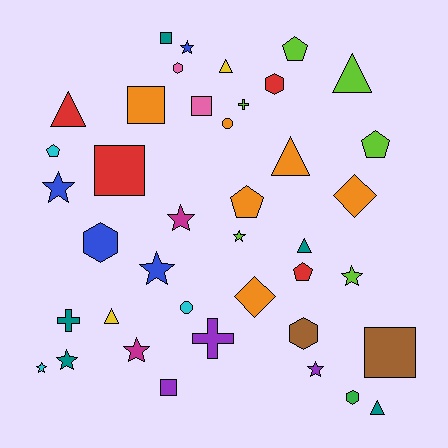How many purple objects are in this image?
There are 3 purple objects.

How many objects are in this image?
There are 40 objects.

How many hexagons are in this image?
There are 5 hexagons.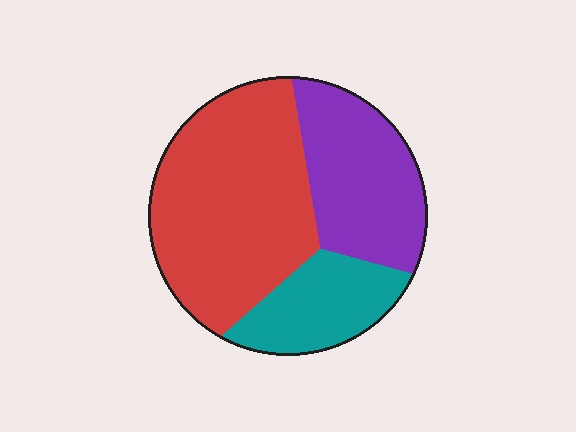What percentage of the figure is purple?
Purple covers 30% of the figure.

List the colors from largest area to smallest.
From largest to smallest: red, purple, teal.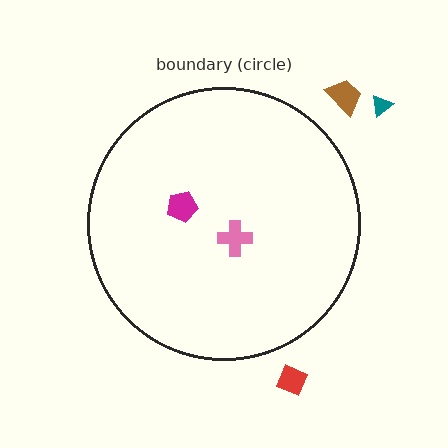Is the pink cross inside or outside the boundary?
Inside.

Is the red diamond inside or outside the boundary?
Outside.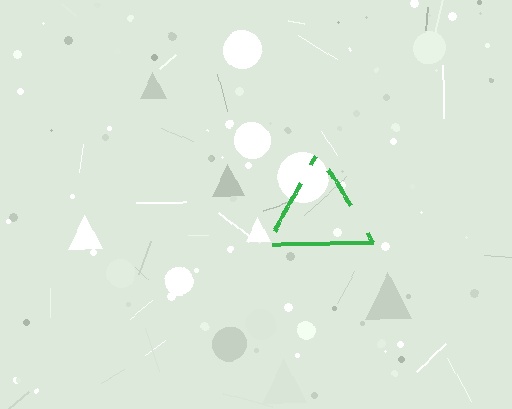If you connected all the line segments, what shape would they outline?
They would outline a triangle.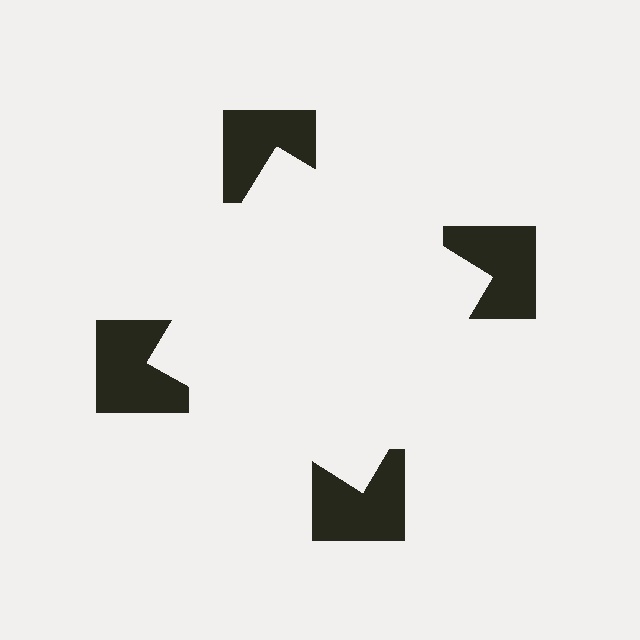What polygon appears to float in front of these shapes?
An illusory square — its edges are inferred from the aligned wedge cuts in the notched squares, not physically drawn.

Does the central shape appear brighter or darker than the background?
It typically appears slightly brighter than the background, even though no actual brightness change is drawn.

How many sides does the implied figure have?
4 sides.